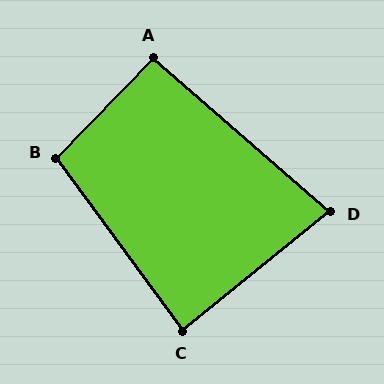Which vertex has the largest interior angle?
B, at approximately 100 degrees.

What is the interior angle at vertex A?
Approximately 93 degrees (approximately right).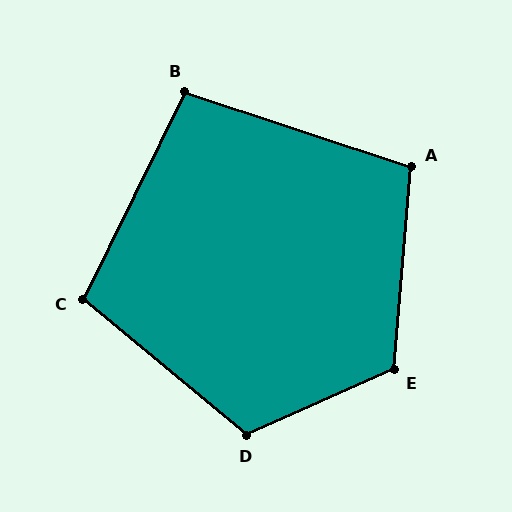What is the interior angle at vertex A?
Approximately 104 degrees (obtuse).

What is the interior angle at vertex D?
Approximately 117 degrees (obtuse).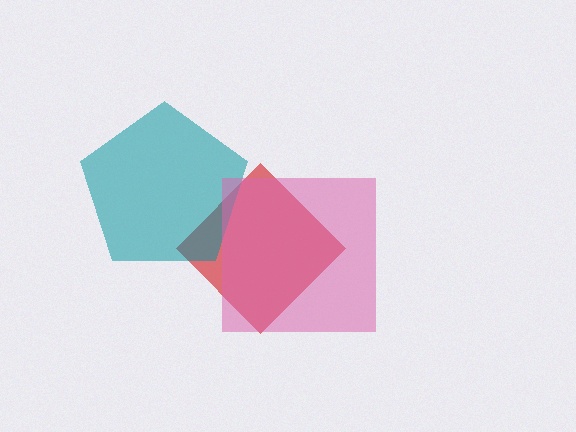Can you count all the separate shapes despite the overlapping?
Yes, there are 3 separate shapes.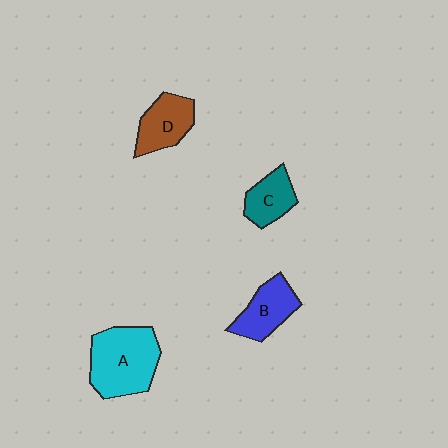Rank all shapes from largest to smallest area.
From largest to smallest: A (cyan), B (blue), D (brown), C (teal).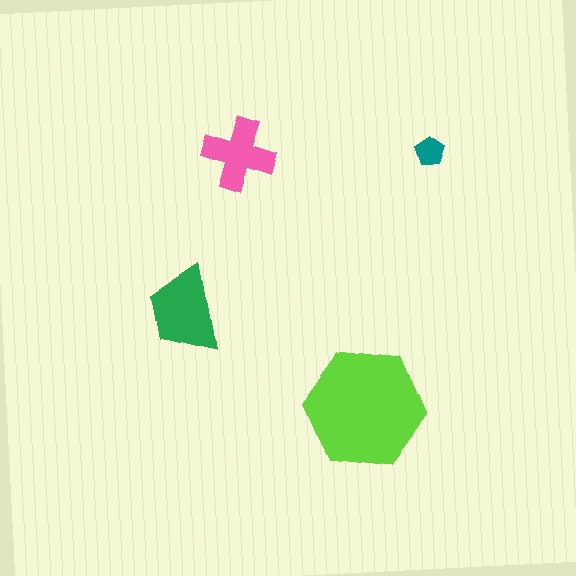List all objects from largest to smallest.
The lime hexagon, the green trapezoid, the pink cross, the teal pentagon.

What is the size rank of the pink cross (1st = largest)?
3rd.